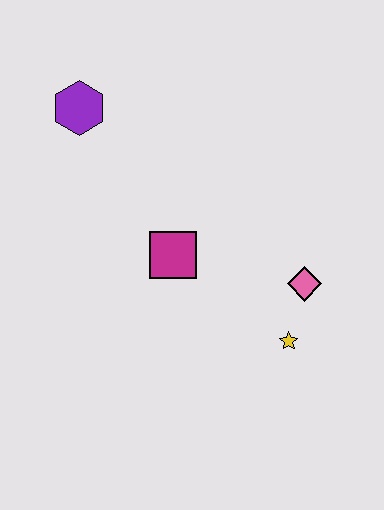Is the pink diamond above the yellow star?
Yes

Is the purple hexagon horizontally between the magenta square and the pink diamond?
No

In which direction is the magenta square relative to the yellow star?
The magenta square is to the left of the yellow star.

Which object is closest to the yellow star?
The pink diamond is closest to the yellow star.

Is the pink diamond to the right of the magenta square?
Yes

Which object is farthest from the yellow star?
The purple hexagon is farthest from the yellow star.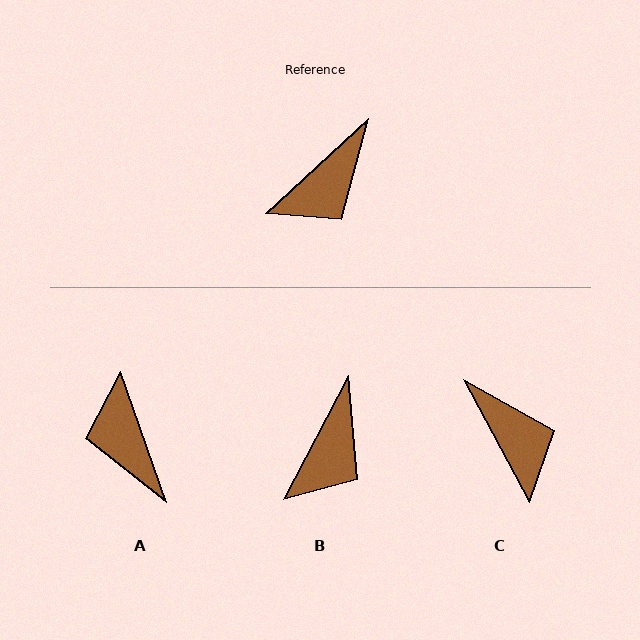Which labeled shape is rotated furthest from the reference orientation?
A, about 113 degrees away.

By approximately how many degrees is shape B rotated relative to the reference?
Approximately 20 degrees counter-clockwise.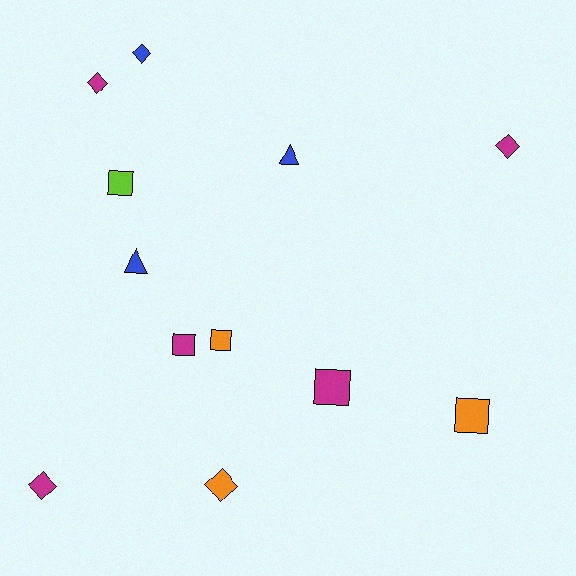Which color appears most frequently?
Magenta, with 5 objects.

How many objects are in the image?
There are 12 objects.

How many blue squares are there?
There are no blue squares.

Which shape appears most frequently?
Square, with 5 objects.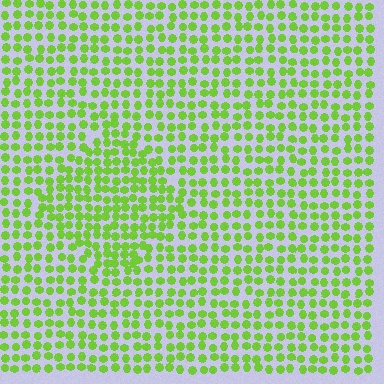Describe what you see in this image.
The image contains small lime elements arranged at two different densities. A diamond-shaped region is visible where the elements are more densely packed than the surrounding area.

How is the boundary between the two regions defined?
The boundary is defined by a change in element density (approximately 1.4x ratio). All elements are the same color, size, and shape.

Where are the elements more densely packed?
The elements are more densely packed inside the diamond boundary.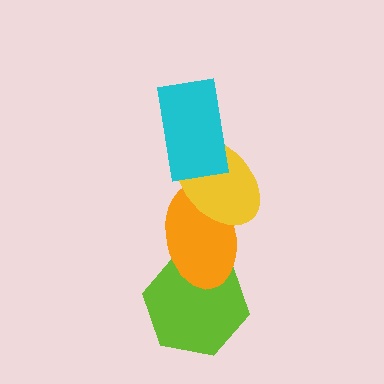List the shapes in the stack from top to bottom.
From top to bottom: the cyan rectangle, the yellow ellipse, the orange ellipse, the lime hexagon.